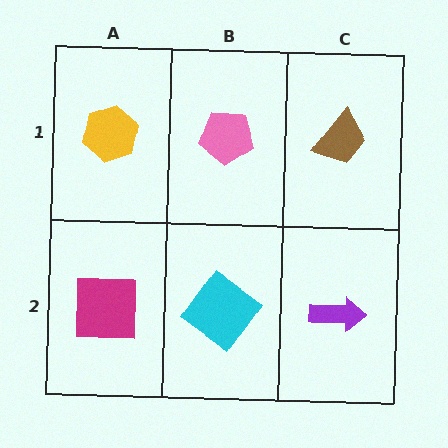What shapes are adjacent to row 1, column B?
A cyan diamond (row 2, column B), a yellow hexagon (row 1, column A), a brown trapezoid (row 1, column C).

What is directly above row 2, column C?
A brown trapezoid.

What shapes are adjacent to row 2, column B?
A pink pentagon (row 1, column B), a magenta square (row 2, column A), a purple arrow (row 2, column C).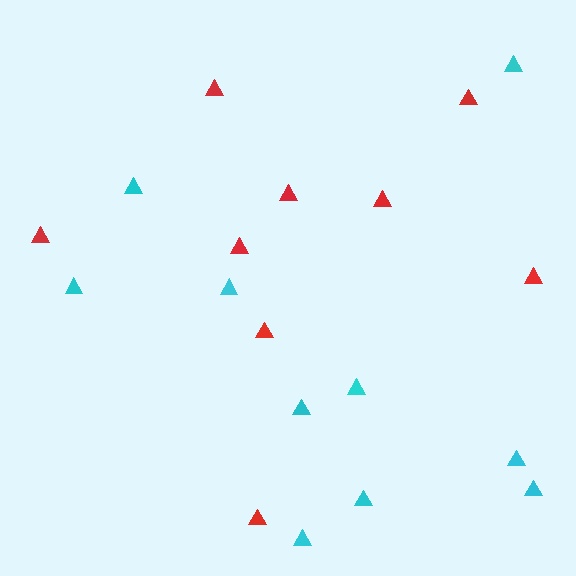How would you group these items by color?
There are 2 groups: one group of red triangles (9) and one group of cyan triangles (10).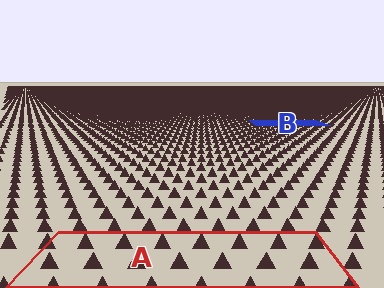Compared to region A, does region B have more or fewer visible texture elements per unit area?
Region B has more texture elements per unit area — they are packed more densely because it is farther away.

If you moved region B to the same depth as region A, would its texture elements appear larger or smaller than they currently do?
They would appear larger. At a closer depth, the same texture elements are projected at a bigger on-screen size.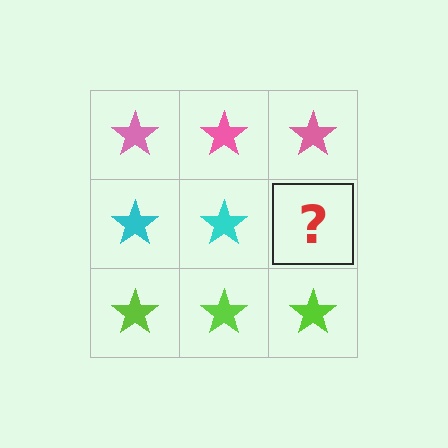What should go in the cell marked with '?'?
The missing cell should contain a cyan star.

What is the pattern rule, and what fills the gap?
The rule is that each row has a consistent color. The gap should be filled with a cyan star.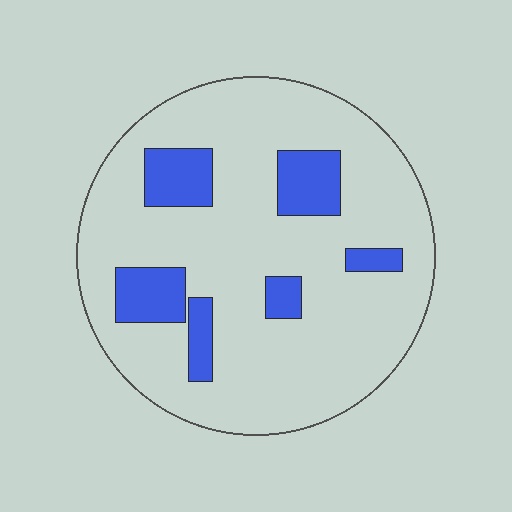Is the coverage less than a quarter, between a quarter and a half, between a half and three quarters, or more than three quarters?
Less than a quarter.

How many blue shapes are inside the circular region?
6.